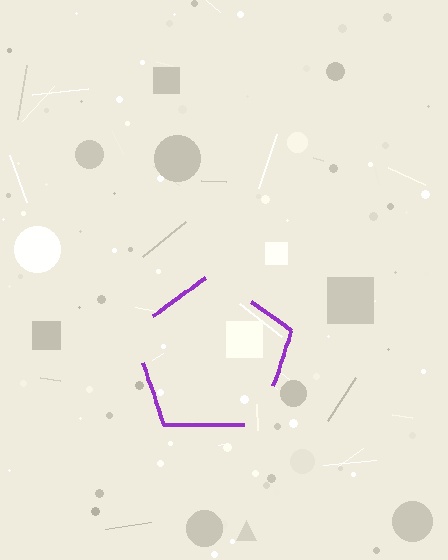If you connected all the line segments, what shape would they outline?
They would outline a pentagon.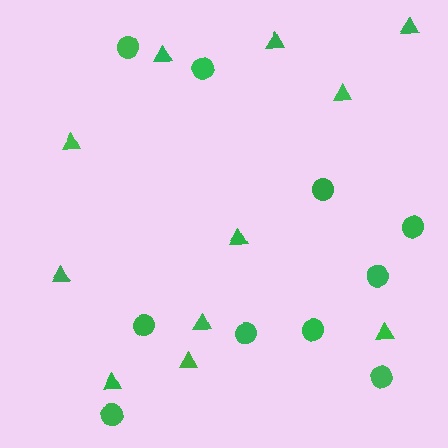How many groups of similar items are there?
There are 2 groups: one group of triangles (11) and one group of circles (10).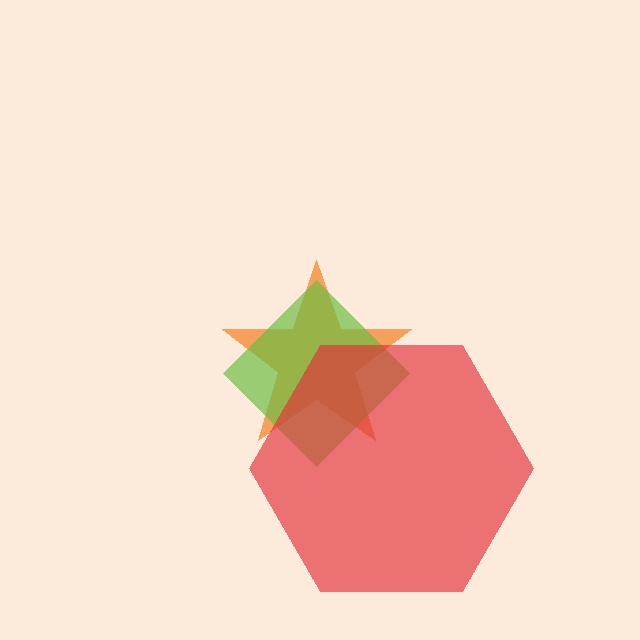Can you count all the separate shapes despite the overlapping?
Yes, there are 3 separate shapes.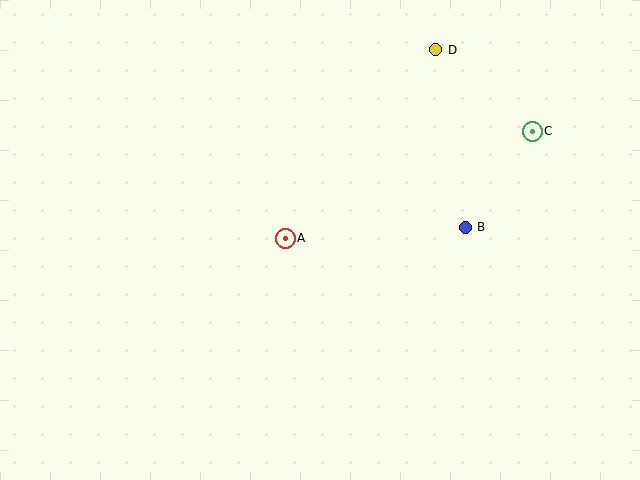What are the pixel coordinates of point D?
Point D is at (436, 50).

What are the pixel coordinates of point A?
Point A is at (285, 238).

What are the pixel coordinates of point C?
Point C is at (532, 131).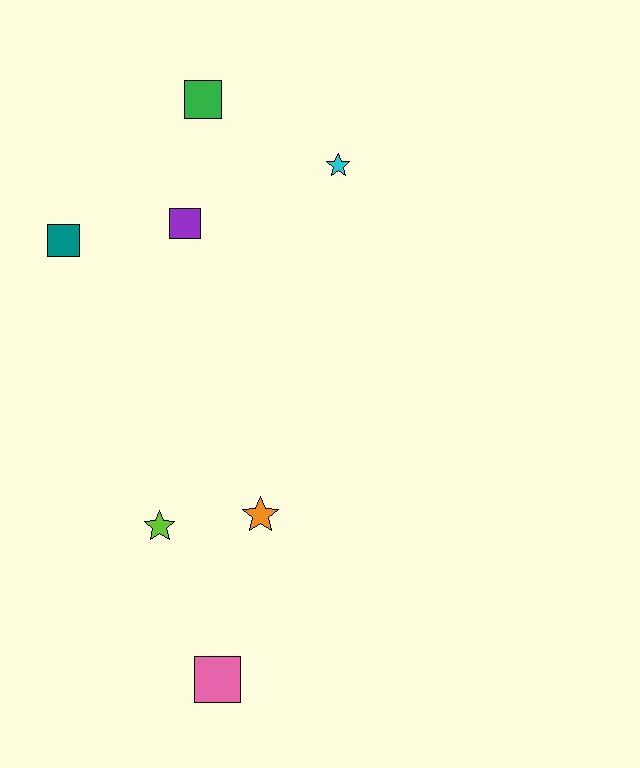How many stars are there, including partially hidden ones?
There are 3 stars.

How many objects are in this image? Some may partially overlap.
There are 7 objects.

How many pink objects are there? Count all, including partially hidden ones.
There is 1 pink object.